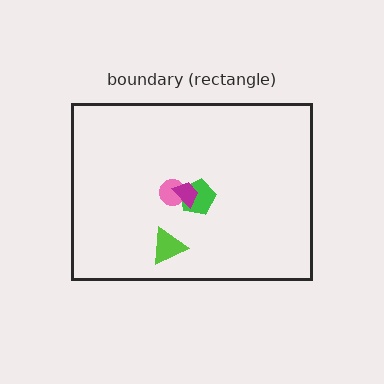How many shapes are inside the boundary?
4 inside, 0 outside.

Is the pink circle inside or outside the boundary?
Inside.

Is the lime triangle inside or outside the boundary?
Inside.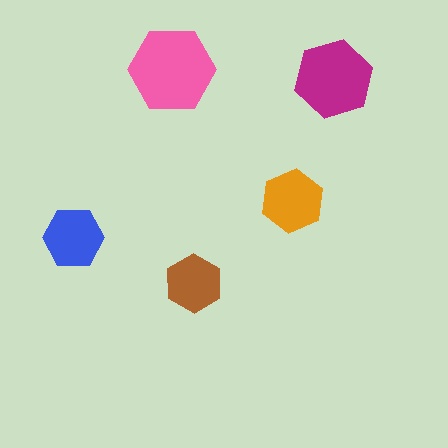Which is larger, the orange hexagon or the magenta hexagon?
The magenta one.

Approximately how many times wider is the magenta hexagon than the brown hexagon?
About 1.5 times wider.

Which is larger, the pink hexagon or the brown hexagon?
The pink one.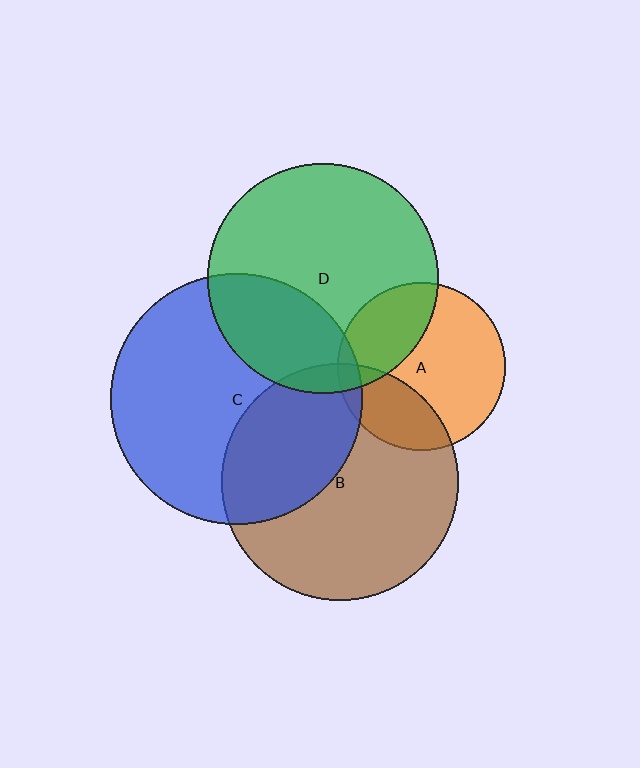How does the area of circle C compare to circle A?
Approximately 2.2 times.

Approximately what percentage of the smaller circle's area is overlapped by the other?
Approximately 30%.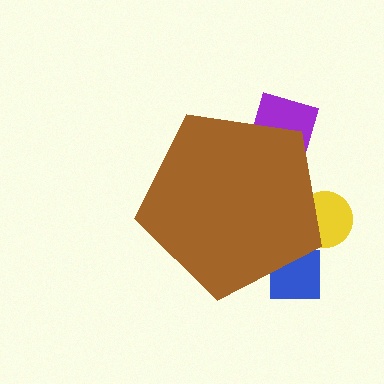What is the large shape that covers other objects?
A brown pentagon.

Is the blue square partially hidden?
Yes, the blue square is partially hidden behind the brown pentagon.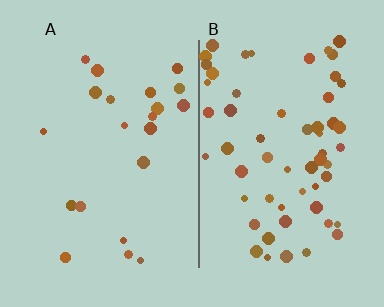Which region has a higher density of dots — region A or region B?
B (the right).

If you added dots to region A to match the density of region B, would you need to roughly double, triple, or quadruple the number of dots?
Approximately triple.